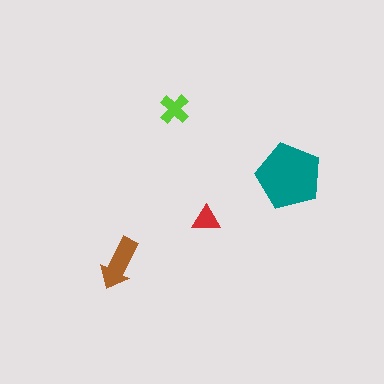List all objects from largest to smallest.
The teal pentagon, the brown arrow, the lime cross, the red triangle.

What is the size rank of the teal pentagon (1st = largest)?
1st.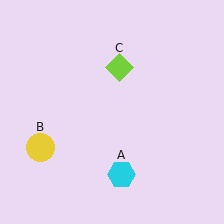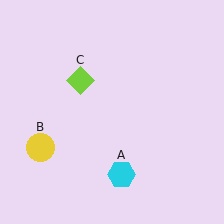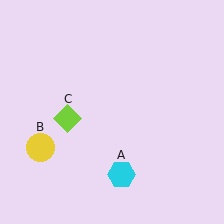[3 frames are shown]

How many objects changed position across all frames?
1 object changed position: lime diamond (object C).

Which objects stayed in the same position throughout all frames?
Cyan hexagon (object A) and yellow circle (object B) remained stationary.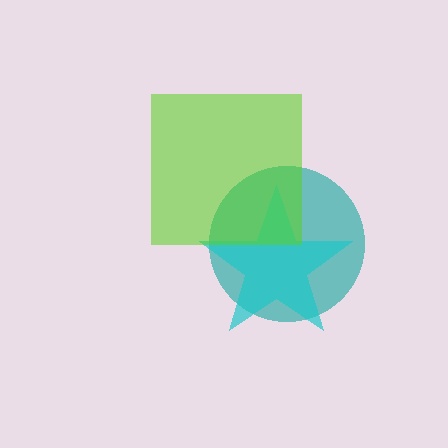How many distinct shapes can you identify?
There are 3 distinct shapes: a teal circle, a cyan star, a lime square.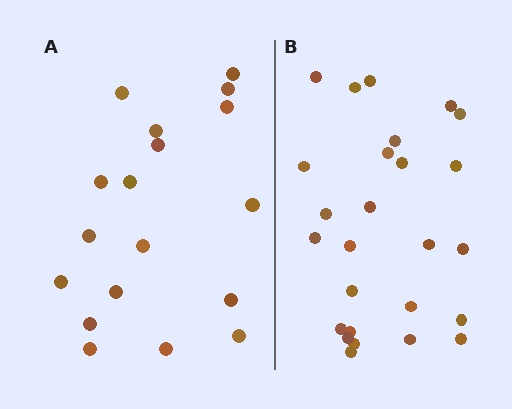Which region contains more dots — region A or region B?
Region B (the right region) has more dots.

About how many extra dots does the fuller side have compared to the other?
Region B has roughly 8 or so more dots than region A.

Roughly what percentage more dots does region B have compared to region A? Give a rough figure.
About 45% more.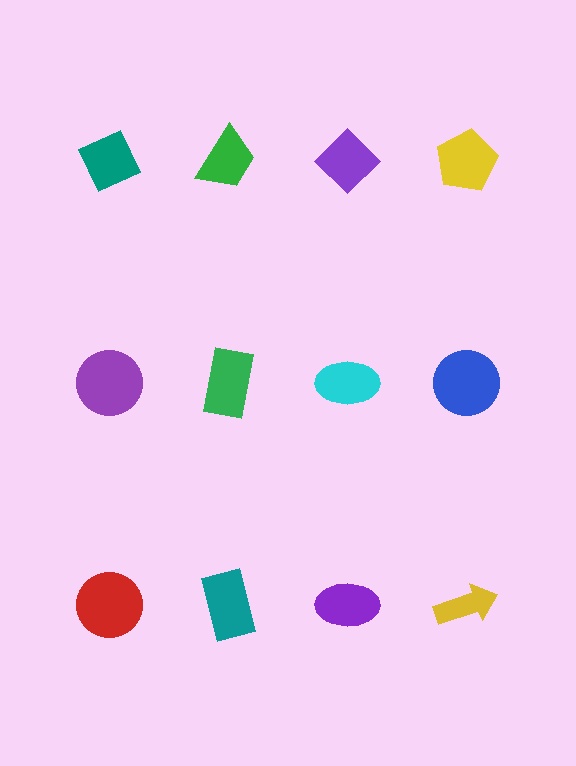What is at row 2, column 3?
A cyan ellipse.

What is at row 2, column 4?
A blue circle.